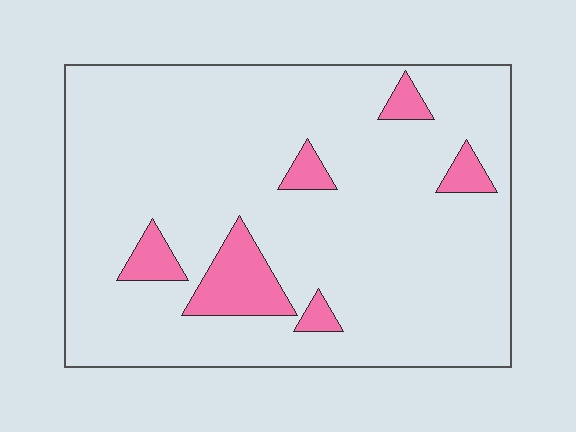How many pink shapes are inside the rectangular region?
6.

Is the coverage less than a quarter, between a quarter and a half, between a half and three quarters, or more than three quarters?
Less than a quarter.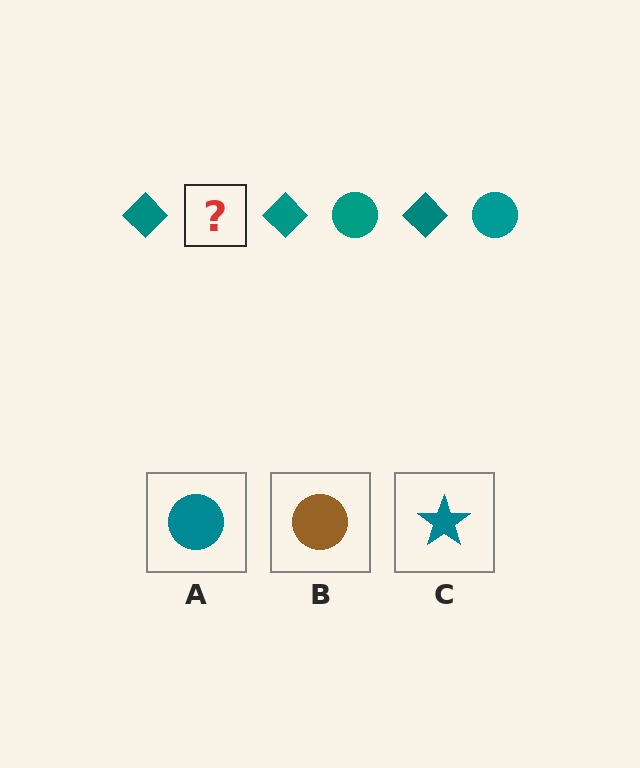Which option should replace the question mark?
Option A.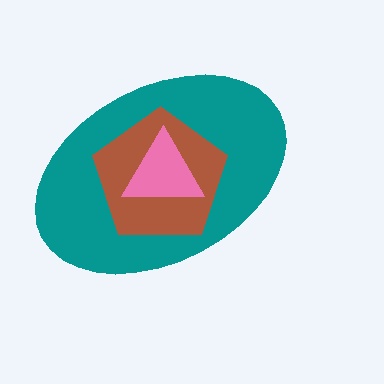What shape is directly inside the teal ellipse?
The brown pentagon.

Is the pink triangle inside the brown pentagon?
Yes.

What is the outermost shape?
The teal ellipse.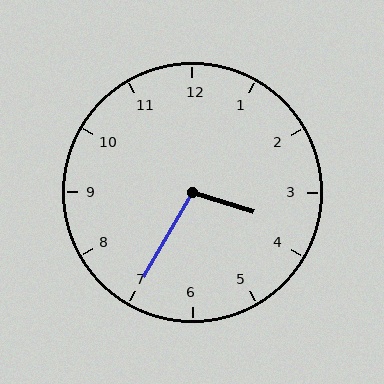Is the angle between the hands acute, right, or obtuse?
It is obtuse.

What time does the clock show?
3:35.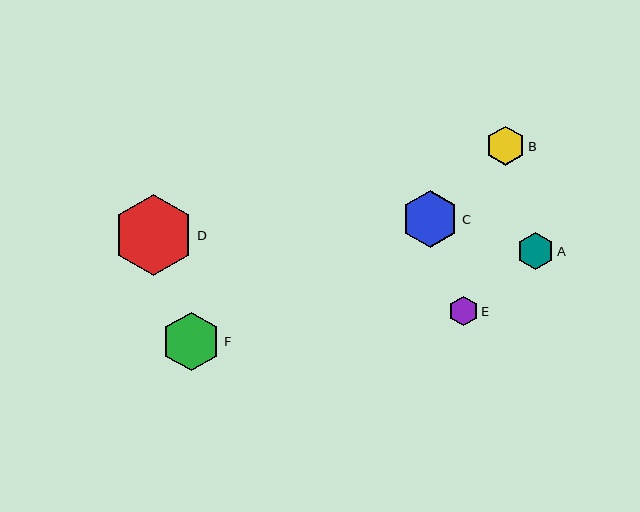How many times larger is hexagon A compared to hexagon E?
Hexagon A is approximately 1.3 times the size of hexagon E.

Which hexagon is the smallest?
Hexagon E is the smallest with a size of approximately 30 pixels.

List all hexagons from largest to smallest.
From largest to smallest: D, F, C, B, A, E.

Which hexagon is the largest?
Hexagon D is the largest with a size of approximately 81 pixels.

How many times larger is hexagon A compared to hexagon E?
Hexagon A is approximately 1.3 times the size of hexagon E.